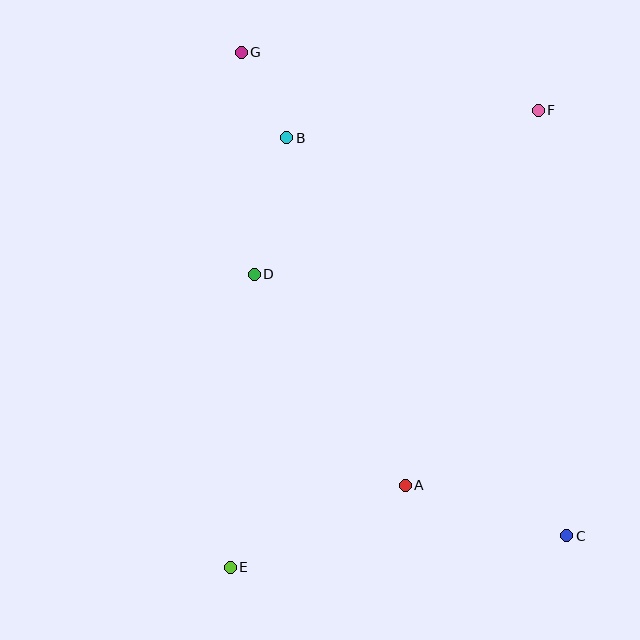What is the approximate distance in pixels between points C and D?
The distance between C and D is approximately 408 pixels.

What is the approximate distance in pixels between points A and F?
The distance between A and F is approximately 398 pixels.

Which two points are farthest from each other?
Points C and G are farthest from each other.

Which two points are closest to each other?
Points B and G are closest to each other.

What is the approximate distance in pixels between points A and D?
The distance between A and D is approximately 260 pixels.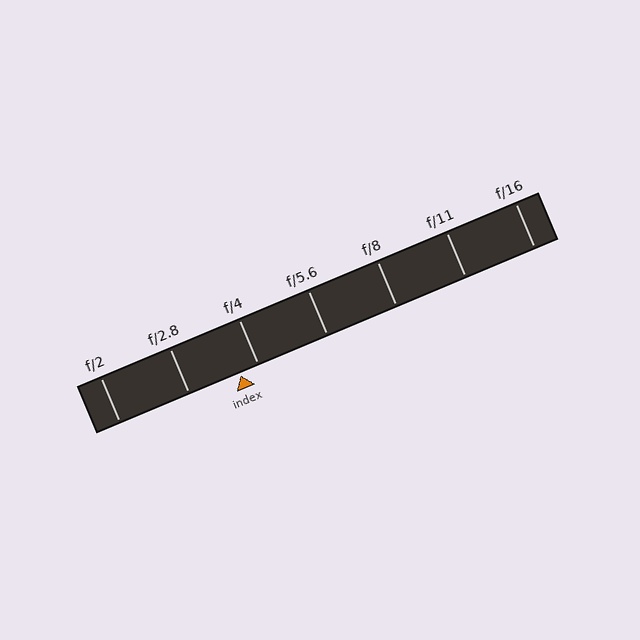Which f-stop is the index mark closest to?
The index mark is closest to f/4.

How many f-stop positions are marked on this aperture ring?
There are 7 f-stop positions marked.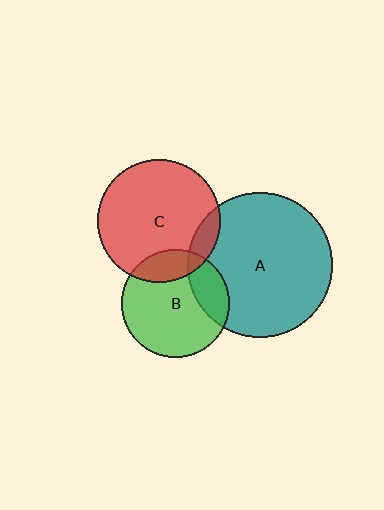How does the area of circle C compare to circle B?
Approximately 1.3 times.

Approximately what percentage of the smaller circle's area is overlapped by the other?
Approximately 10%.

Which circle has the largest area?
Circle A (teal).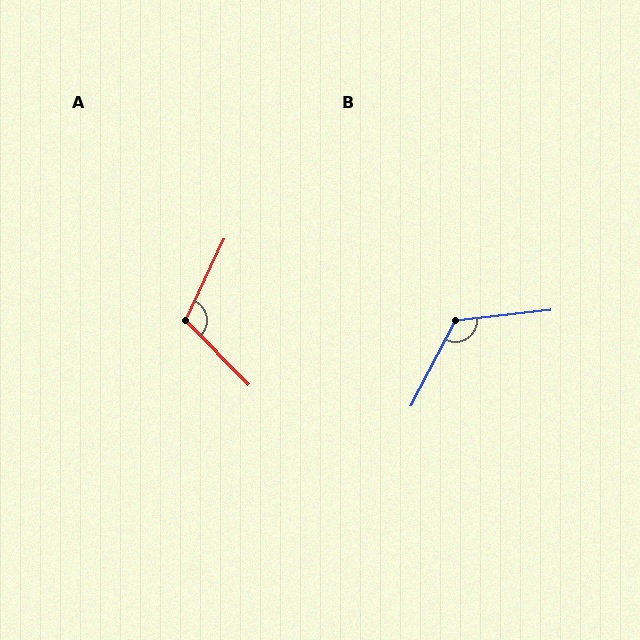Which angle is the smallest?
A, at approximately 110 degrees.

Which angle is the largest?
B, at approximately 124 degrees.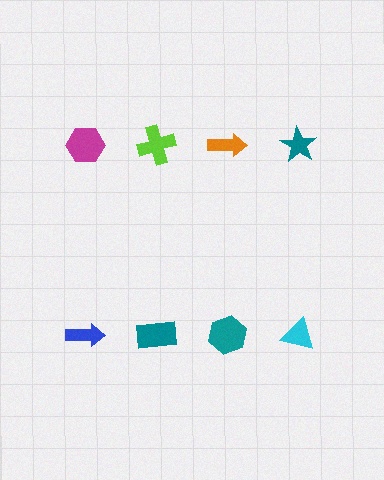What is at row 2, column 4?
A cyan triangle.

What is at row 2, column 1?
A blue arrow.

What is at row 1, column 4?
A teal star.